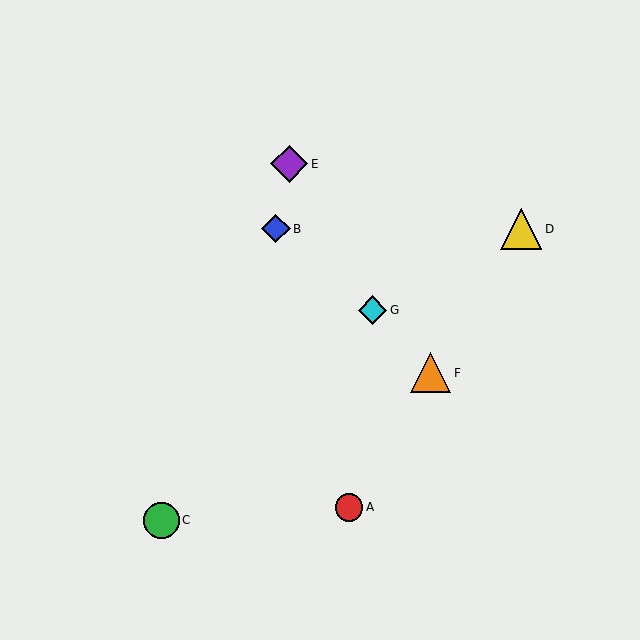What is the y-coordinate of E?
Object E is at y≈164.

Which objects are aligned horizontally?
Objects B, D are aligned horizontally.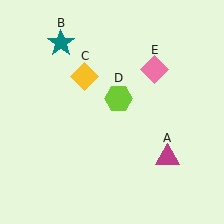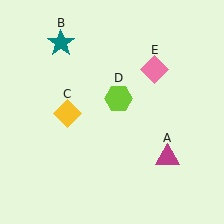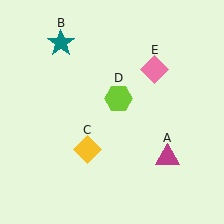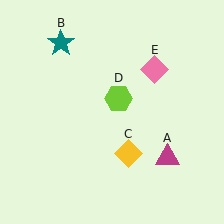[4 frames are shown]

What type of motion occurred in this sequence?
The yellow diamond (object C) rotated counterclockwise around the center of the scene.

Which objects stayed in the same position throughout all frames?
Magenta triangle (object A) and teal star (object B) and lime hexagon (object D) and pink diamond (object E) remained stationary.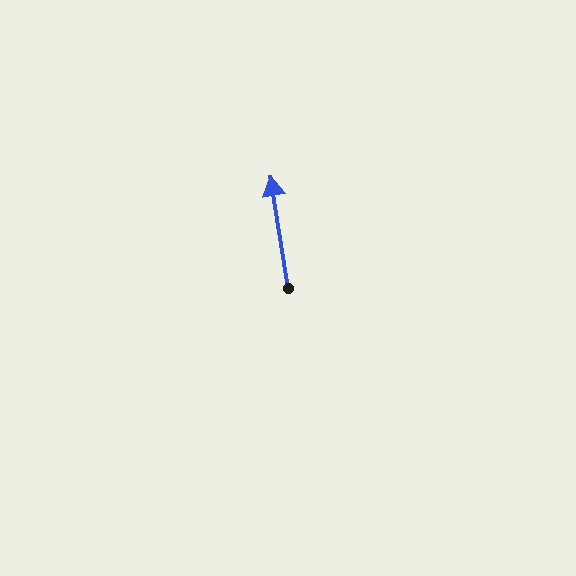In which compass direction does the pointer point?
North.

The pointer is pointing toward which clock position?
Roughly 12 o'clock.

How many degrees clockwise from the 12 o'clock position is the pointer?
Approximately 351 degrees.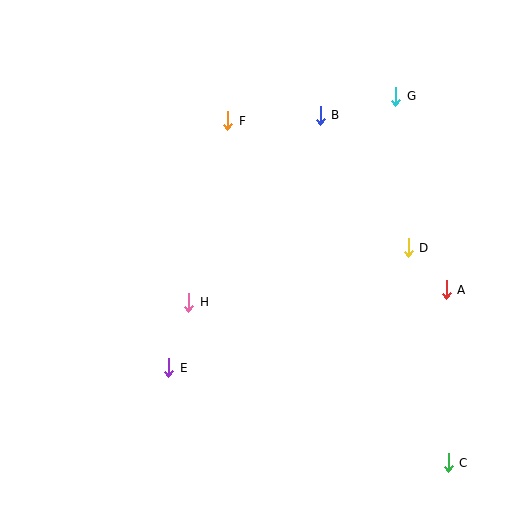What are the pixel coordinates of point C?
Point C is at (448, 463).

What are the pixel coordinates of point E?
Point E is at (169, 368).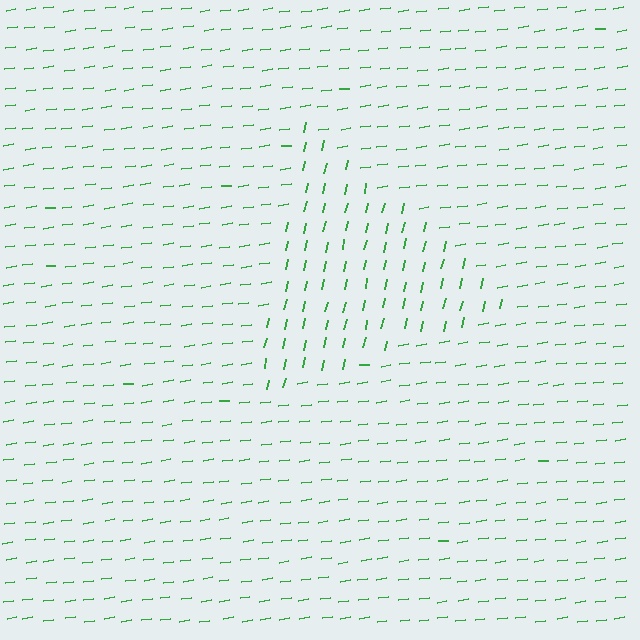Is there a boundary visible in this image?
Yes, there is a texture boundary formed by a change in line orientation.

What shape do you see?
I see a triangle.